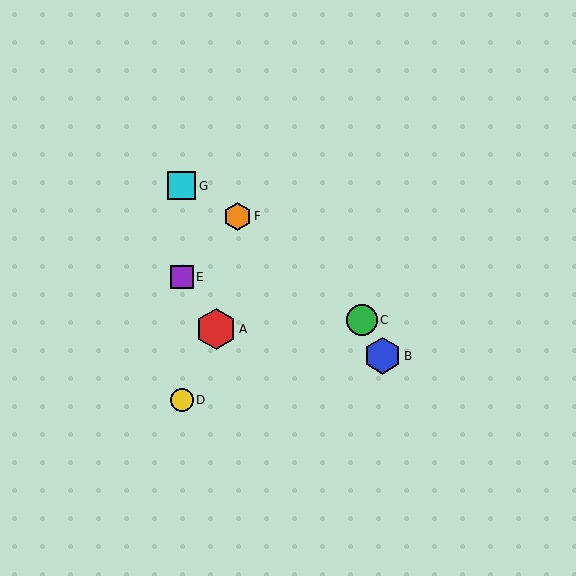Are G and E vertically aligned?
Yes, both are at x≈182.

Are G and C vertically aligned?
No, G is at x≈182 and C is at x≈362.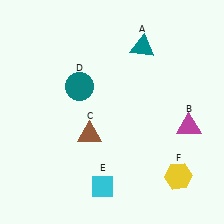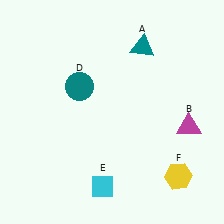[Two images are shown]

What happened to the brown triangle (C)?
The brown triangle (C) was removed in Image 2. It was in the bottom-left area of Image 1.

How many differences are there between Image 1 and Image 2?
There is 1 difference between the two images.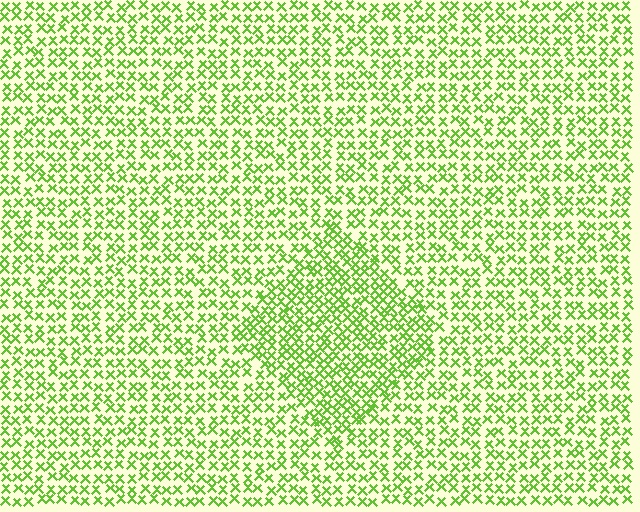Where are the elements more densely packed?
The elements are more densely packed inside the diamond boundary.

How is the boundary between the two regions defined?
The boundary is defined by a change in element density (approximately 1.5x ratio). All elements are the same color, size, and shape.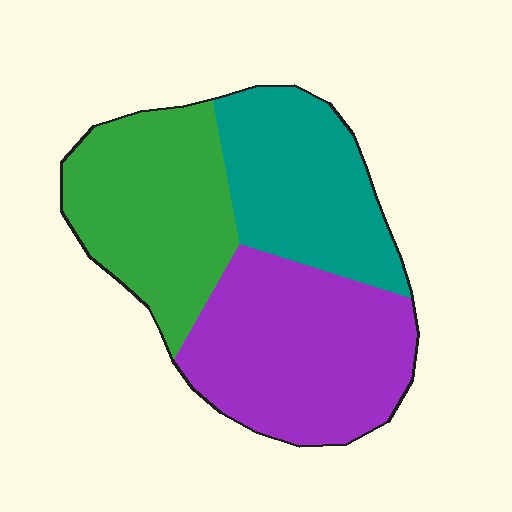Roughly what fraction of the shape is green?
Green covers 33% of the shape.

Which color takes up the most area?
Purple, at roughly 40%.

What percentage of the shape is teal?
Teal covers about 30% of the shape.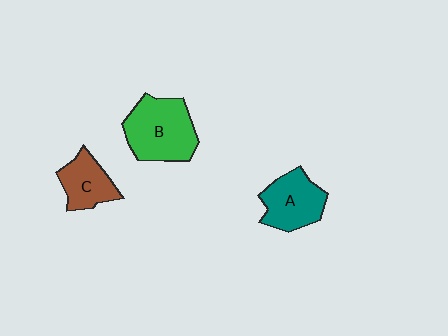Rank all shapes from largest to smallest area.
From largest to smallest: B (green), A (teal), C (brown).